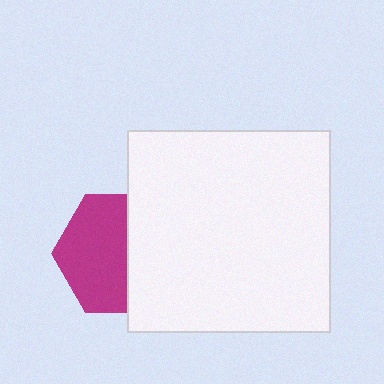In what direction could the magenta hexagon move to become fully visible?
The magenta hexagon could move left. That would shift it out from behind the white square entirely.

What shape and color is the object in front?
The object in front is a white square.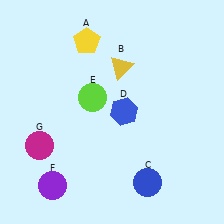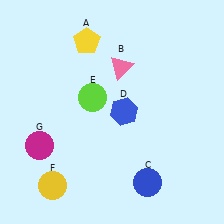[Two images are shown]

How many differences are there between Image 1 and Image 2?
There are 2 differences between the two images.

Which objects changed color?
B changed from yellow to pink. F changed from purple to yellow.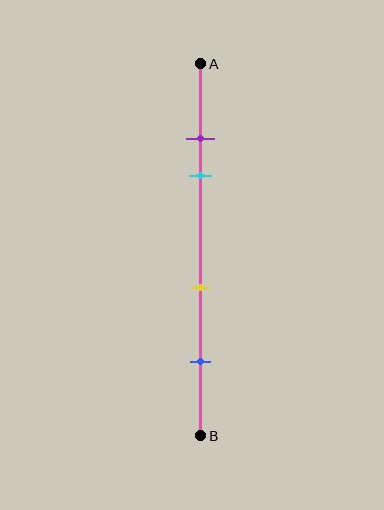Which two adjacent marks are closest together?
The purple and cyan marks are the closest adjacent pair.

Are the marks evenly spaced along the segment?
No, the marks are not evenly spaced.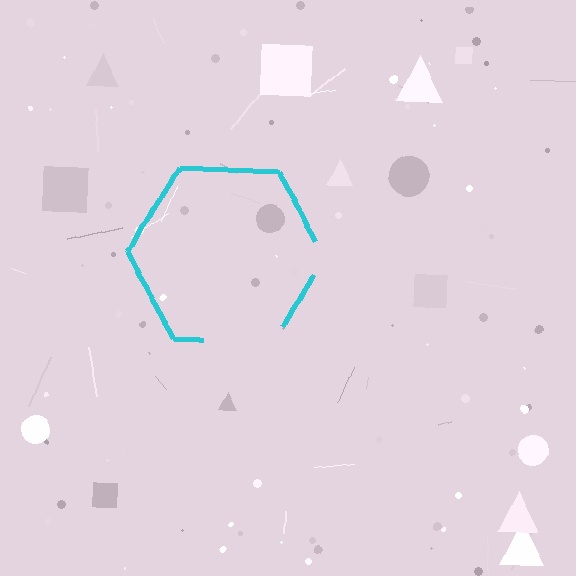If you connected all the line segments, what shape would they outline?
They would outline a hexagon.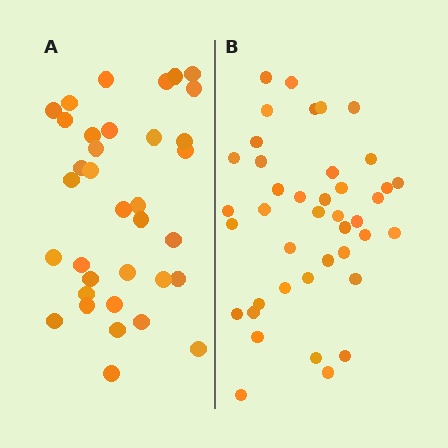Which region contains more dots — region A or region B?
Region B (the right region) has more dots.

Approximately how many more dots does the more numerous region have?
Region B has about 6 more dots than region A.